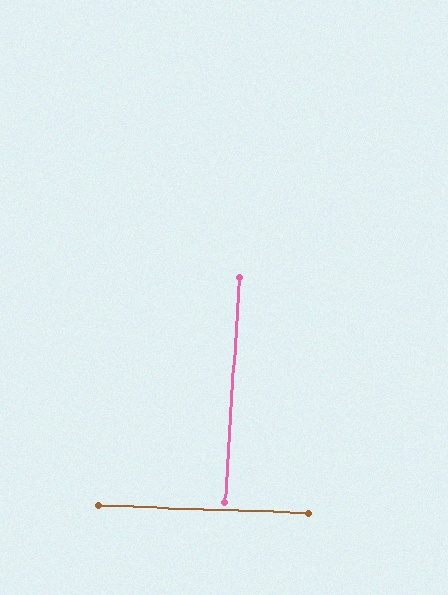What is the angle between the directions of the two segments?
Approximately 88 degrees.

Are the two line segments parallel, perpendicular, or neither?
Perpendicular — they meet at approximately 88°.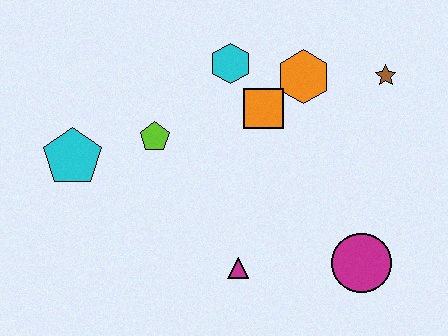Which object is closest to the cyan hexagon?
The orange square is closest to the cyan hexagon.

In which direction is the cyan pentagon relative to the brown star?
The cyan pentagon is to the left of the brown star.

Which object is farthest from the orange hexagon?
The cyan pentagon is farthest from the orange hexagon.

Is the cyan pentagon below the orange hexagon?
Yes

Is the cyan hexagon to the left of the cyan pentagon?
No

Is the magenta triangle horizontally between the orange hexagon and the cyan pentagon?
Yes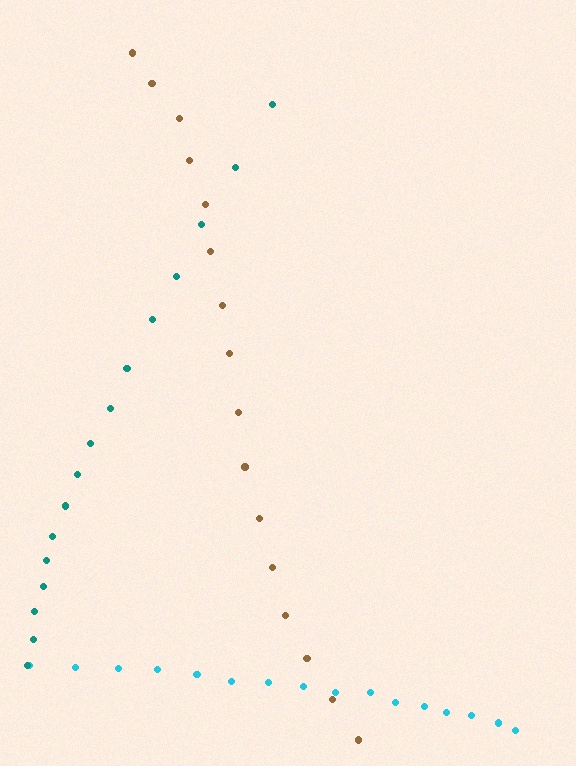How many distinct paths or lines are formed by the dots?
There are 3 distinct paths.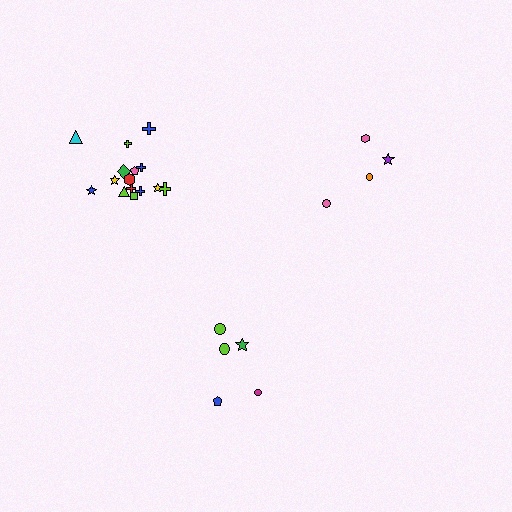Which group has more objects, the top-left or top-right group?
The top-left group.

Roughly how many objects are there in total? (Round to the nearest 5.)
Roughly 25 objects in total.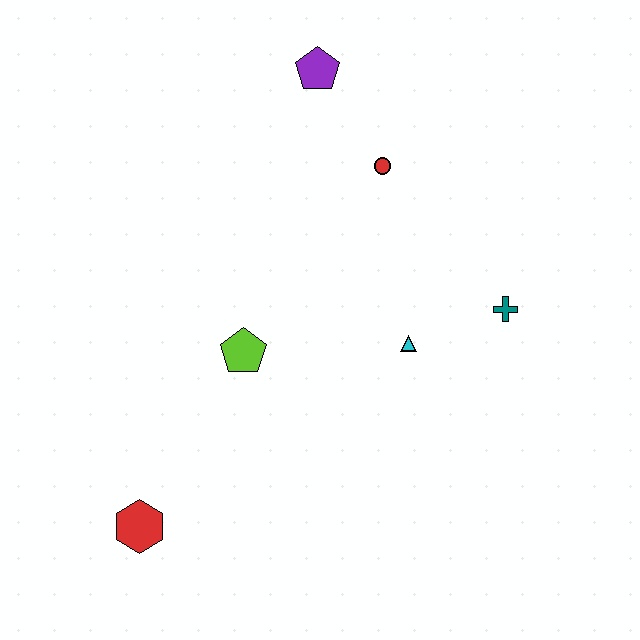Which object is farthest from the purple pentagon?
The red hexagon is farthest from the purple pentagon.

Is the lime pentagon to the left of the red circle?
Yes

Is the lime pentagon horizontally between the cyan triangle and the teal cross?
No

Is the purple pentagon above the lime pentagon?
Yes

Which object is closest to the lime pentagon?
The cyan triangle is closest to the lime pentagon.